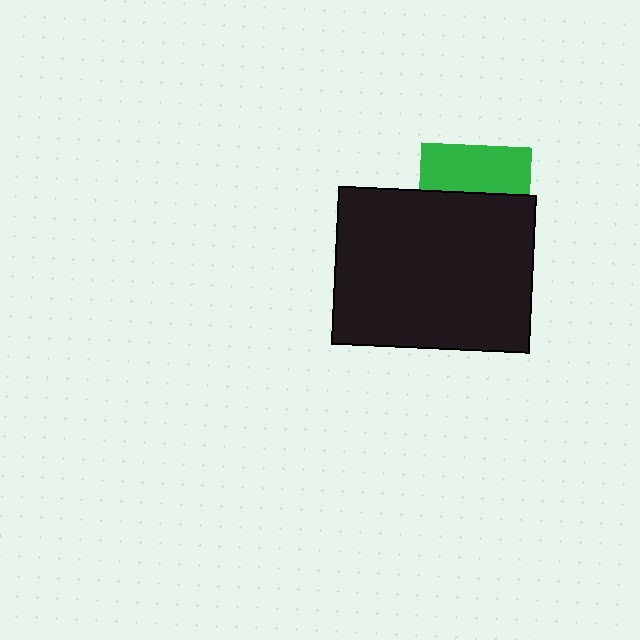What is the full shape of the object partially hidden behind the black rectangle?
The partially hidden object is a green square.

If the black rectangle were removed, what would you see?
You would see the complete green square.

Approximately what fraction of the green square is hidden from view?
Roughly 57% of the green square is hidden behind the black rectangle.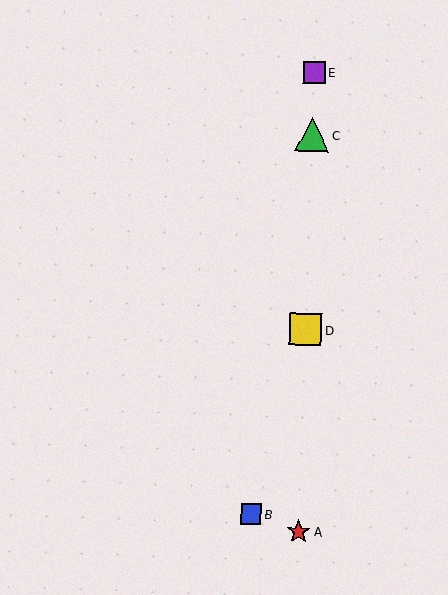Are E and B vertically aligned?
No, E is at x≈315 and B is at x≈251.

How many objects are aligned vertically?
4 objects (A, C, D, E) are aligned vertically.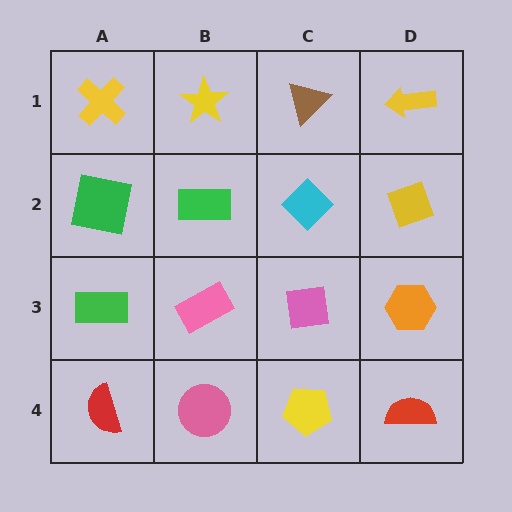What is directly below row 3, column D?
A red semicircle.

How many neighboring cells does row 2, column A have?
3.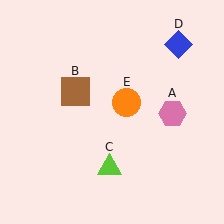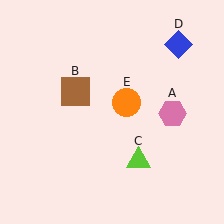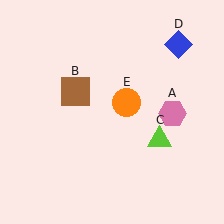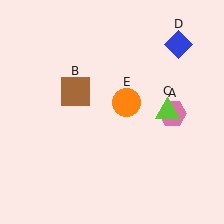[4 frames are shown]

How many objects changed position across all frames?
1 object changed position: lime triangle (object C).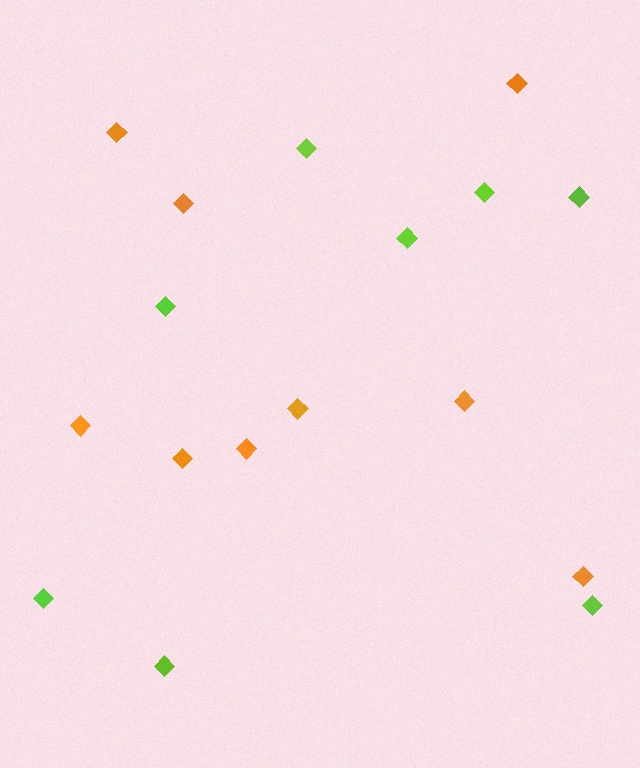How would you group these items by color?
There are 2 groups: one group of lime diamonds (8) and one group of orange diamonds (9).